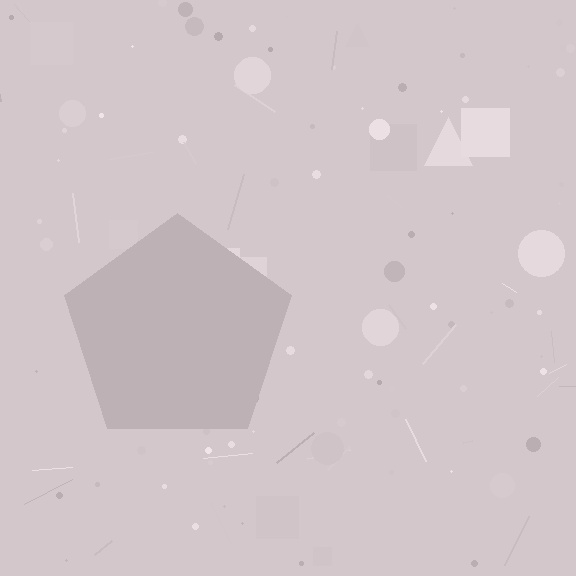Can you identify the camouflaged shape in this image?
The camouflaged shape is a pentagon.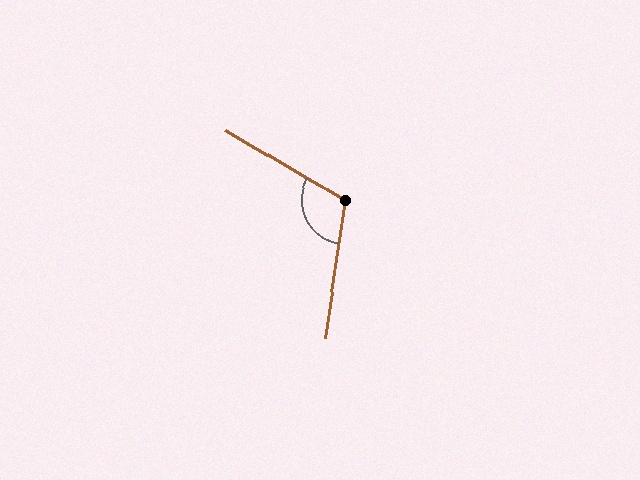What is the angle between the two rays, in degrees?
Approximately 112 degrees.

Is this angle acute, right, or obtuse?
It is obtuse.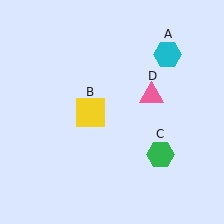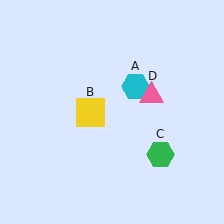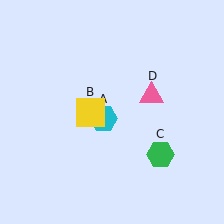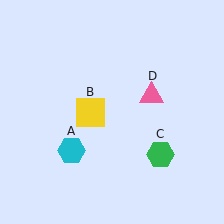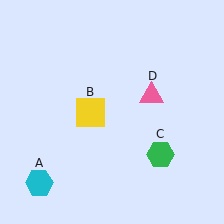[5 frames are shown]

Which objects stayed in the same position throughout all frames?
Yellow square (object B) and green hexagon (object C) and pink triangle (object D) remained stationary.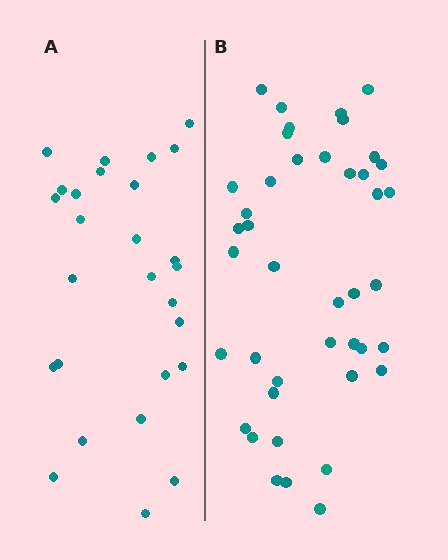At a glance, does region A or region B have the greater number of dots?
Region B (the right region) has more dots.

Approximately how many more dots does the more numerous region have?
Region B has approximately 15 more dots than region A.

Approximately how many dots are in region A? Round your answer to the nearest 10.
About 30 dots. (The exact count is 27, which rounds to 30.)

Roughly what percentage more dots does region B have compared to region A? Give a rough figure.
About 55% more.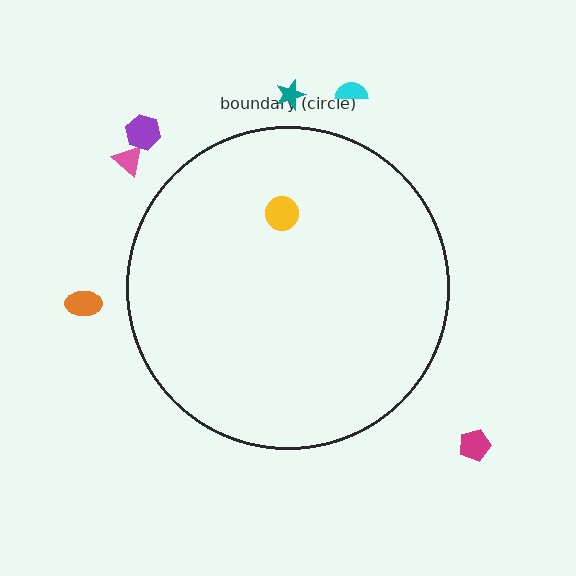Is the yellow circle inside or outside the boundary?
Inside.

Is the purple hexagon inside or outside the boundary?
Outside.